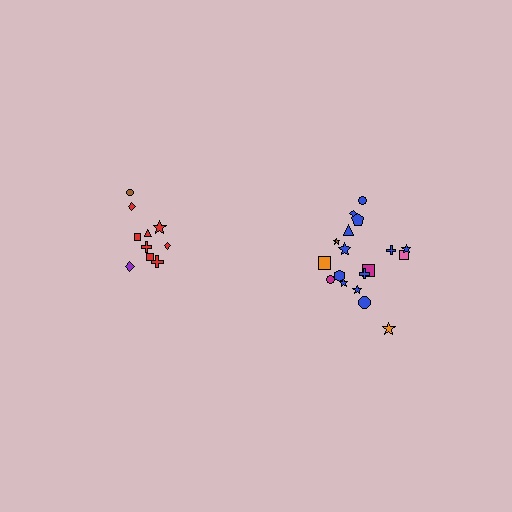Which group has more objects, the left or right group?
The right group.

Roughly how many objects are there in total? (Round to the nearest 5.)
Roughly 30 objects in total.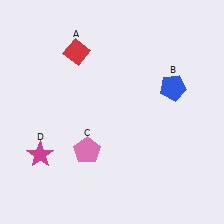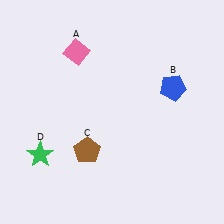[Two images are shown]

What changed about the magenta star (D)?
In Image 1, D is magenta. In Image 2, it changed to green.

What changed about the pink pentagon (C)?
In Image 1, C is pink. In Image 2, it changed to brown.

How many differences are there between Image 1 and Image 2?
There are 3 differences between the two images.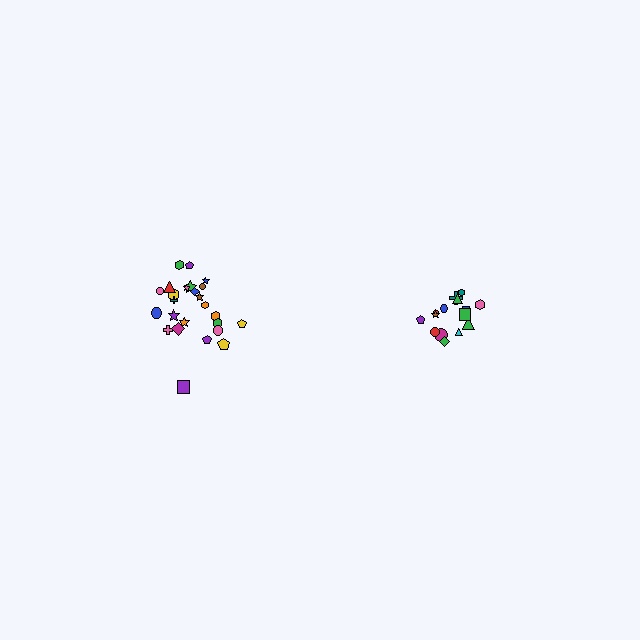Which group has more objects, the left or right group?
The left group.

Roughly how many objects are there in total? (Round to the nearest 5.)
Roughly 40 objects in total.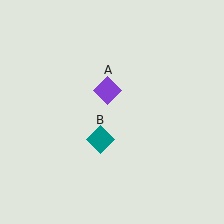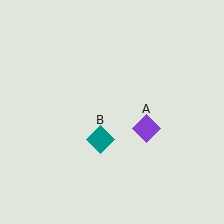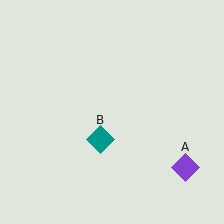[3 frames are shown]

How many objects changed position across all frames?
1 object changed position: purple diamond (object A).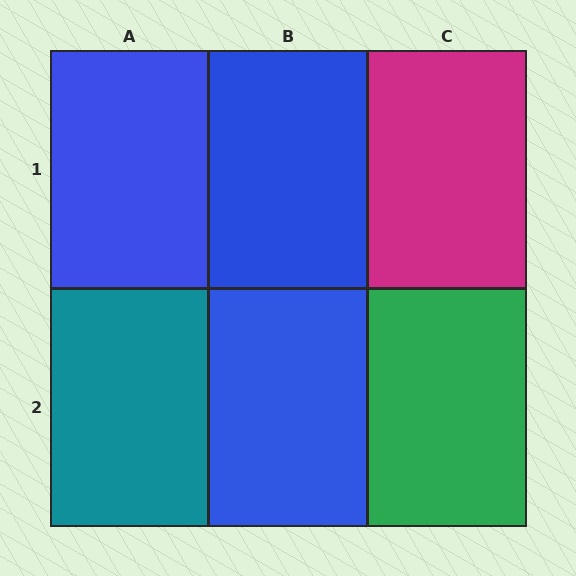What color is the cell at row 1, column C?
Magenta.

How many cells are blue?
3 cells are blue.